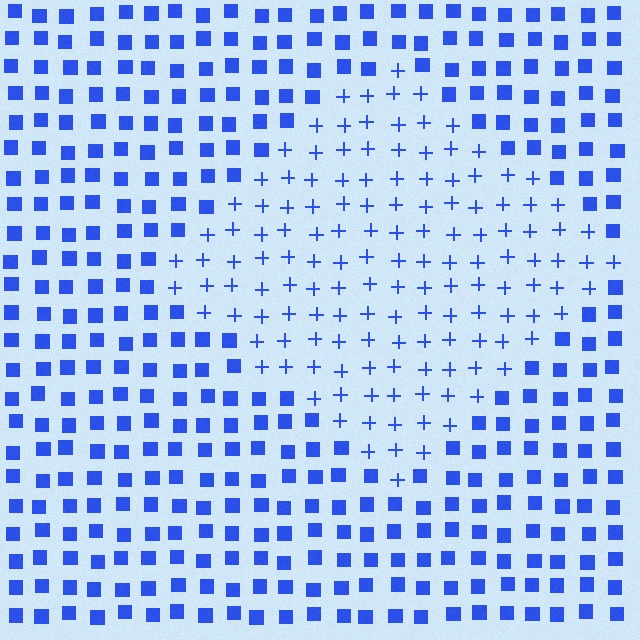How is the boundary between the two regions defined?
The boundary is defined by a change in element shape: plus signs inside vs. squares outside. All elements share the same color and spacing.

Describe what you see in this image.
The image is filled with small blue elements arranged in a uniform grid. A diamond-shaped region contains plus signs, while the surrounding area contains squares. The boundary is defined purely by the change in element shape.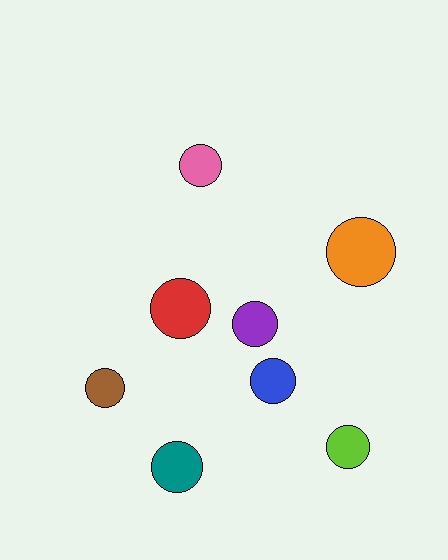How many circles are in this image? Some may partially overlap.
There are 8 circles.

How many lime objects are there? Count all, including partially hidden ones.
There is 1 lime object.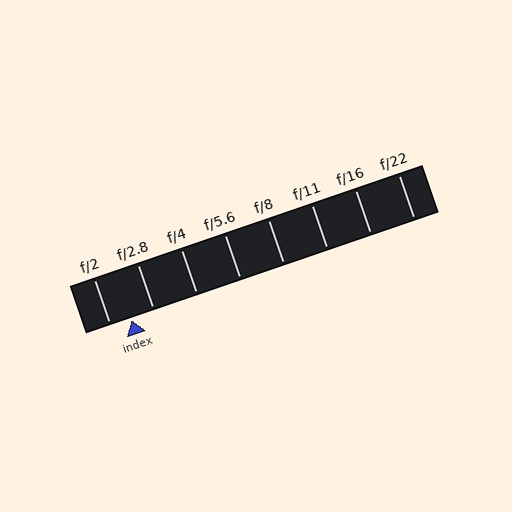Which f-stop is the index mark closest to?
The index mark is closest to f/2.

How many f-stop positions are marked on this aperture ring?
There are 8 f-stop positions marked.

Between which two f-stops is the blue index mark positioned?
The index mark is between f/2 and f/2.8.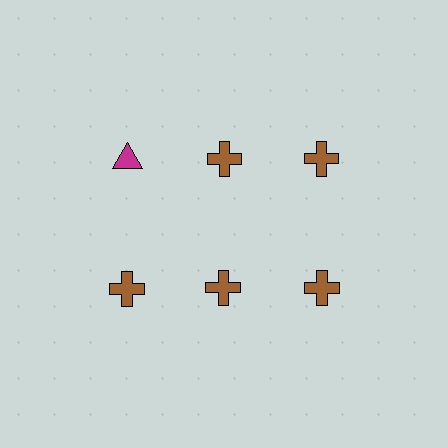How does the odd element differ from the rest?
It differs in both color (magenta instead of brown) and shape (triangle instead of cross).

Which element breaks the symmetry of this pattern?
The magenta triangle in the top row, leftmost column breaks the symmetry. All other shapes are brown crosses.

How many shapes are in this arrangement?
There are 6 shapes arranged in a grid pattern.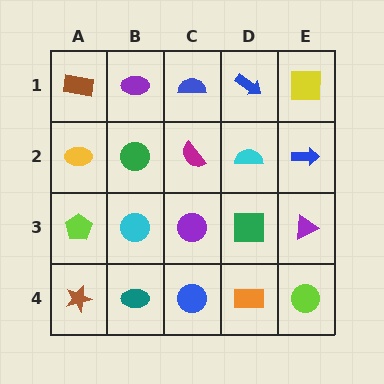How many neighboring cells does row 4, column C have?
3.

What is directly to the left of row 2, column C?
A green circle.